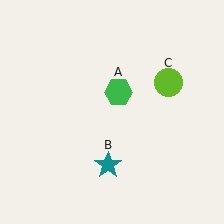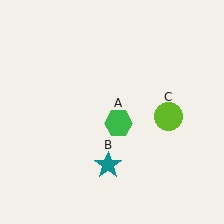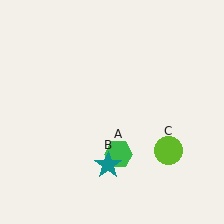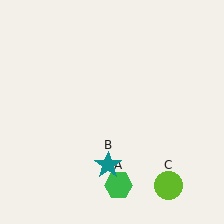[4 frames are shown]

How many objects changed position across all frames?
2 objects changed position: green hexagon (object A), lime circle (object C).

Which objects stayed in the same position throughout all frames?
Teal star (object B) remained stationary.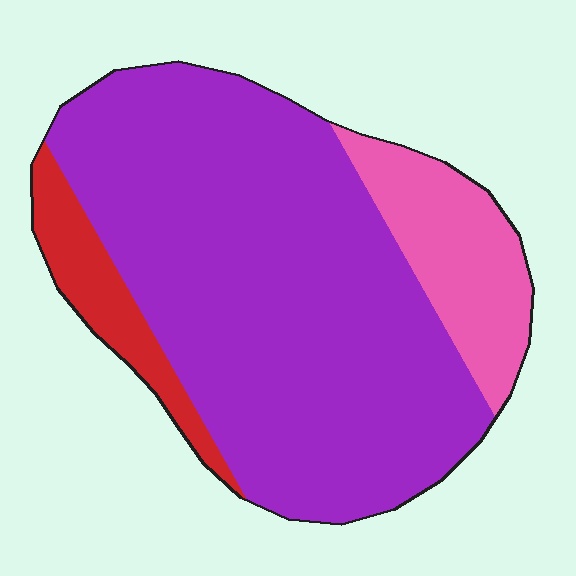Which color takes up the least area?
Red, at roughly 10%.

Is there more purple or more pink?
Purple.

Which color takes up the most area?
Purple, at roughly 75%.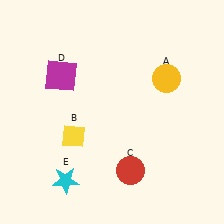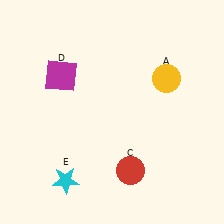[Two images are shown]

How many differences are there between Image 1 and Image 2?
There is 1 difference between the two images.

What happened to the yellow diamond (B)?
The yellow diamond (B) was removed in Image 2. It was in the bottom-left area of Image 1.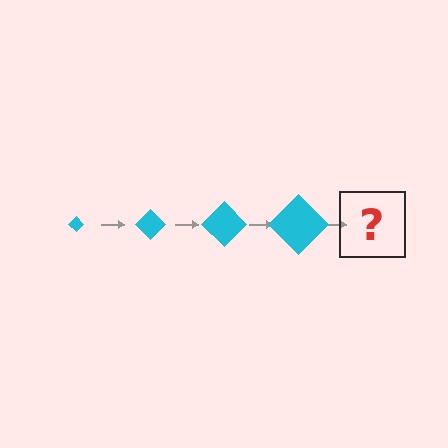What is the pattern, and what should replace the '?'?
The pattern is that the diamond gets progressively larger each step. The '?' should be a cyan diamond, larger than the previous one.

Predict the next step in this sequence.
The next step is a cyan diamond, larger than the previous one.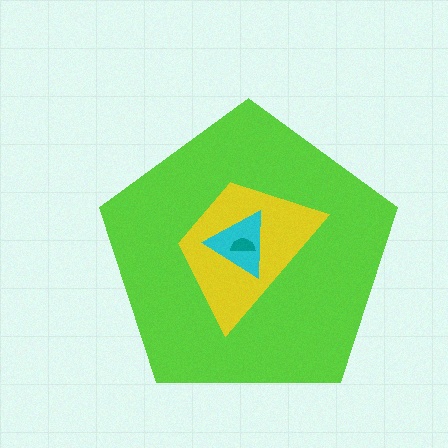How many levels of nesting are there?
4.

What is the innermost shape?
The teal semicircle.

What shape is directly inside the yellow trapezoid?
The cyan triangle.